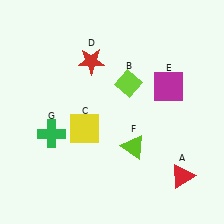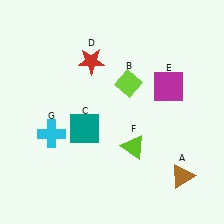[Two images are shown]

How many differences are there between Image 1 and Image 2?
There are 3 differences between the two images.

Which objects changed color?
A changed from red to brown. C changed from yellow to teal. G changed from green to cyan.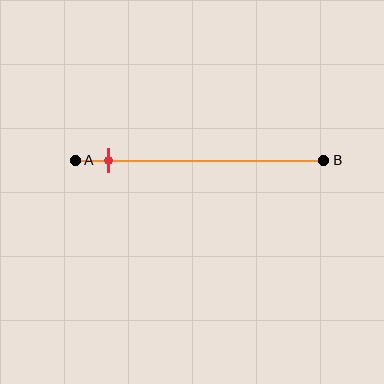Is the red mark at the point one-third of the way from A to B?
No, the mark is at about 15% from A, not at the 33% one-third point.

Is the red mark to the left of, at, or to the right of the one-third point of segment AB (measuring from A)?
The red mark is to the left of the one-third point of segment AB.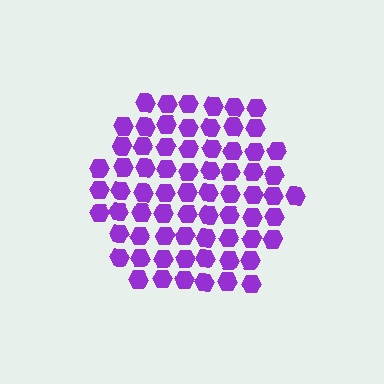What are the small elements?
The small elements are hexagons.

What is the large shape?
The large shape is a hexagon.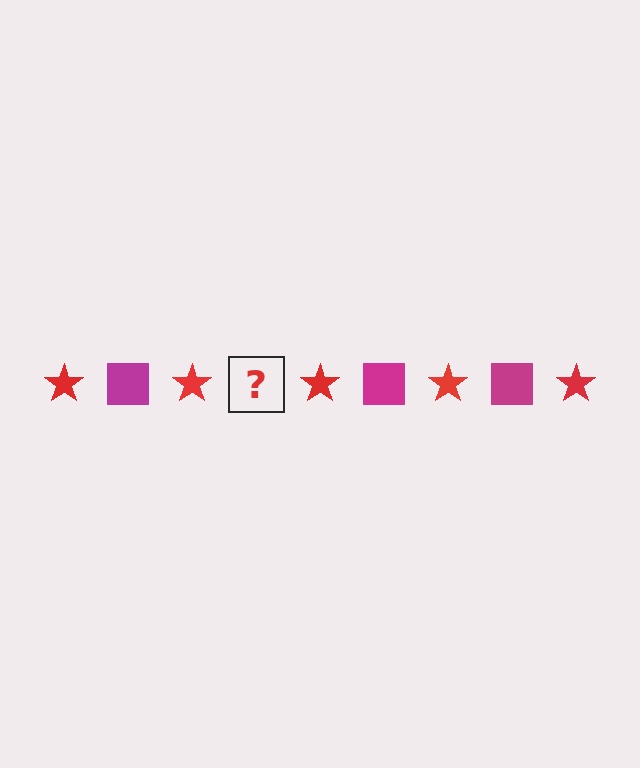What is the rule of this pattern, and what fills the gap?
The rule is that the pattern alternates between red star and magenta square. The gap should be filled with a magenta square.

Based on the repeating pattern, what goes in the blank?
The blank should be a magenta square.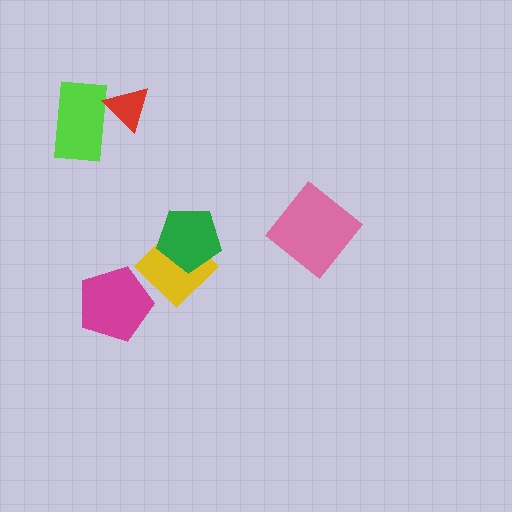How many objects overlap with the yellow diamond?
2 objects overlap with the yellow diamond.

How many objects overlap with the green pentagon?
1 object overlaps with the green pentagon.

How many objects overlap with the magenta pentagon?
1 object overlaps with the magenta pentagon.